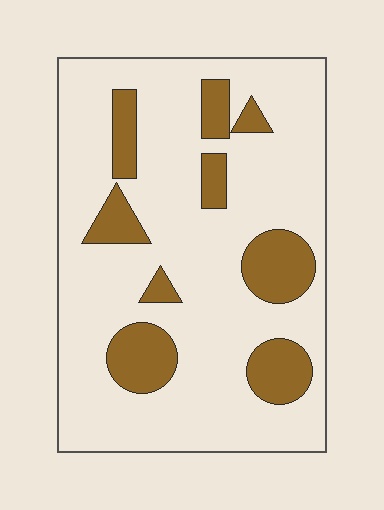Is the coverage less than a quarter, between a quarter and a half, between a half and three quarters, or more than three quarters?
Less than a quarter.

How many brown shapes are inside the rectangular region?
9.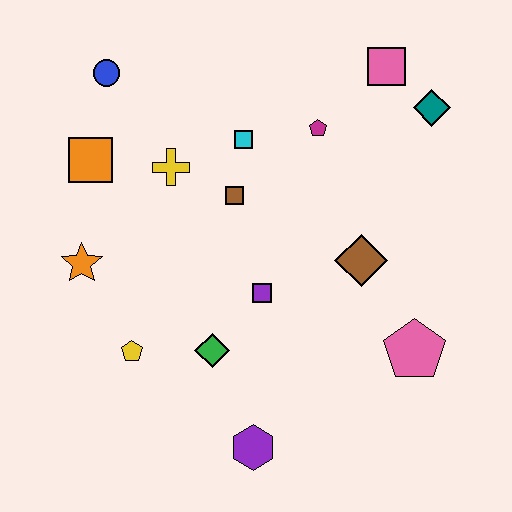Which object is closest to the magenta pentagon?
The cyan square is closest to the magenta pentagon.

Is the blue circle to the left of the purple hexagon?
Yes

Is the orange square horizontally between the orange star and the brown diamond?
Yes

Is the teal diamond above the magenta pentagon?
Yes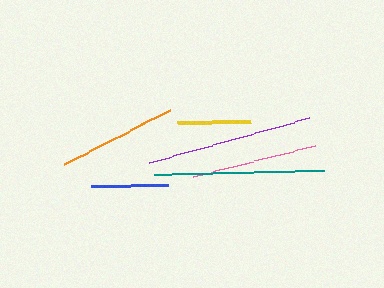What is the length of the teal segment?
The teal segment is approximately 170 pixels long.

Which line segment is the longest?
The teal line is the longest at approximately 170 pixels.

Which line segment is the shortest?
The yellow line is the shortest at approximately 73 pixels.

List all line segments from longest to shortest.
From longest to shortest: teal, purple, pink, orange, blue, yellow.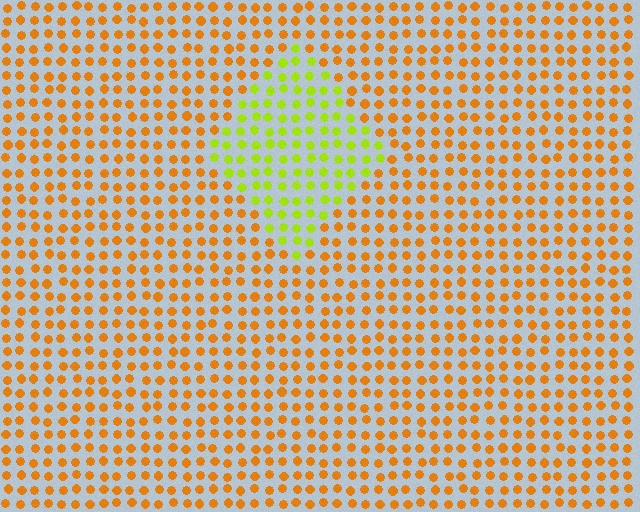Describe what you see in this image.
The image is filled with small orange elements in a uniform arrangement. A diamond-shaped region is visible where the elements are tinted to a slightly different hue, forming a subtle color boundary.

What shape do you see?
I see a diamond.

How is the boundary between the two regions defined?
The boundary is defined purely by a slight shift in hue (about 49 degrees). Spacing, size, and orientation are identical on both sides.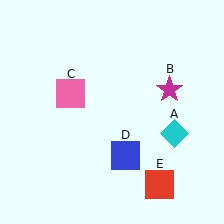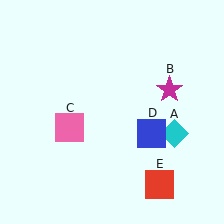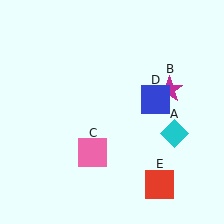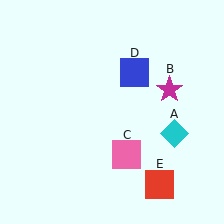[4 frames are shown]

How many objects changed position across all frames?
2 objects changed position: pink square (object C), blue square (object D).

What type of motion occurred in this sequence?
The pink square (object C), blue square (object D) rotated counterclockwise around the center of the scene.